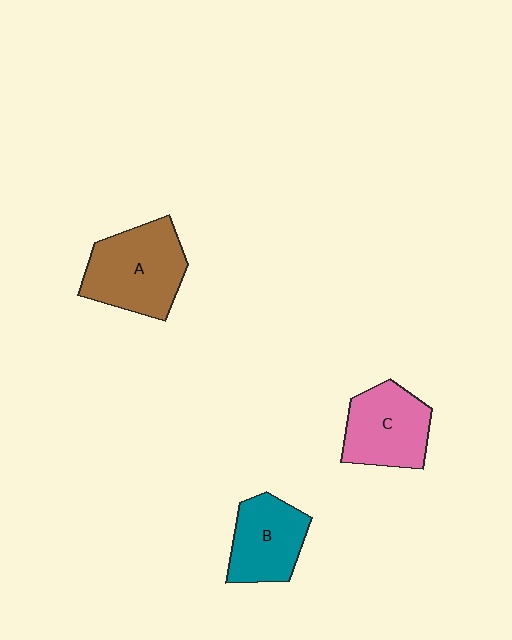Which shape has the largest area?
Shape A (brown).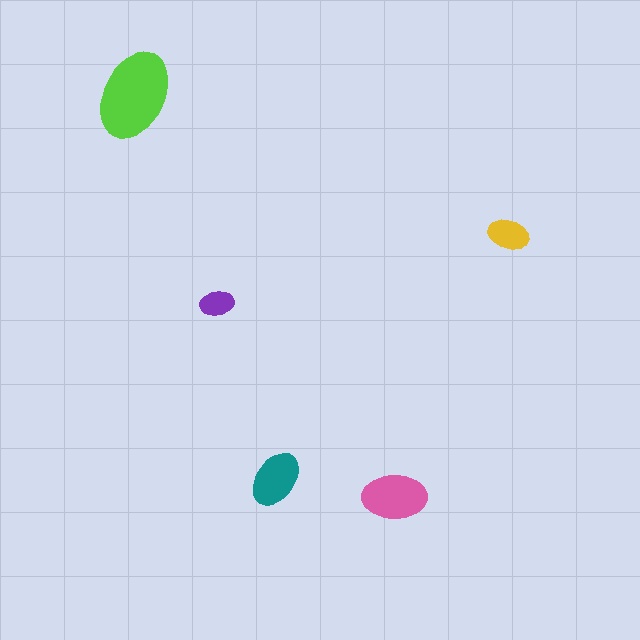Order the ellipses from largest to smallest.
the lime one, the pink one, the teal one, the yellow one, the purple one.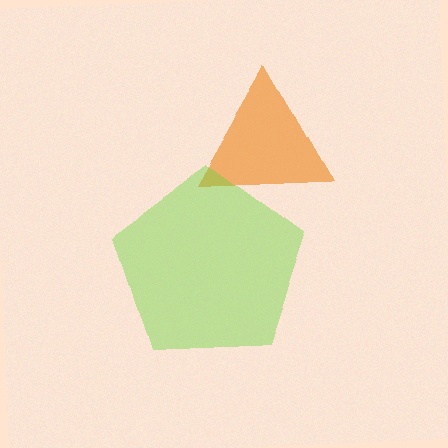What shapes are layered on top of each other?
The layered shapes are: an orange triangle, a lime pentagon.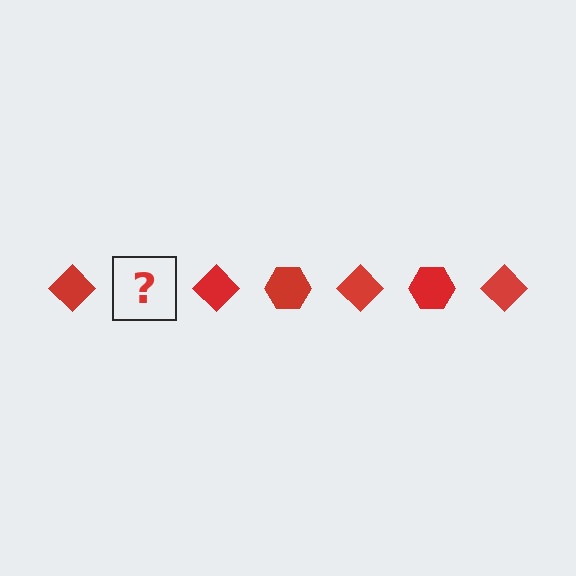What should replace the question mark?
The question mark should be replaced with a red hexagon.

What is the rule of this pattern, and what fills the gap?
The rule is that the pattern cycles through diamond, hexagon shapes in red. The gap should be filled with a red hexagon.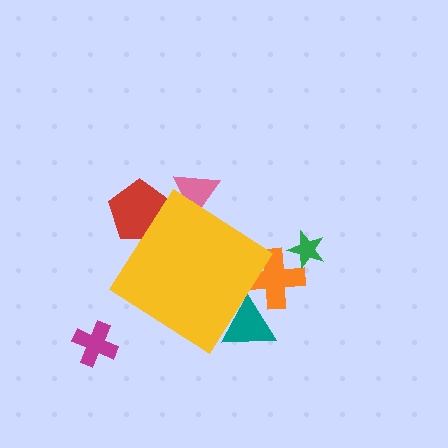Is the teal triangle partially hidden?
Yes, the teal triangle is partially hidden behind the yellow diamond.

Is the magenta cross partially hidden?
No, the magenta cross is fully visible.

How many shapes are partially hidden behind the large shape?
4 shapes are partially hidden.